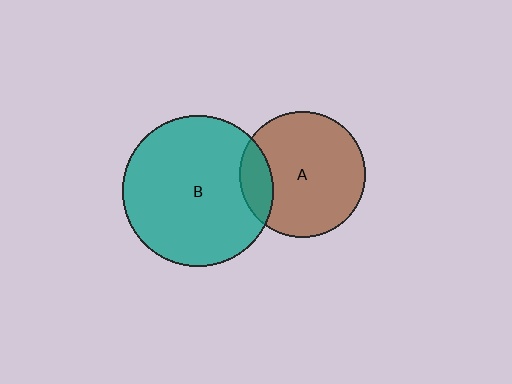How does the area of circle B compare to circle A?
Approximately 1.4 times.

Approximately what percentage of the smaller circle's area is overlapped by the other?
Approximately 15%.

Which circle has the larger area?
Circle B (teal).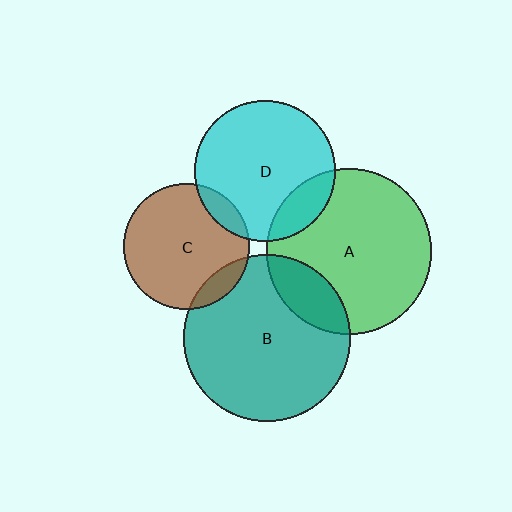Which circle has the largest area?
Circle B (teal).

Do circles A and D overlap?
Yes.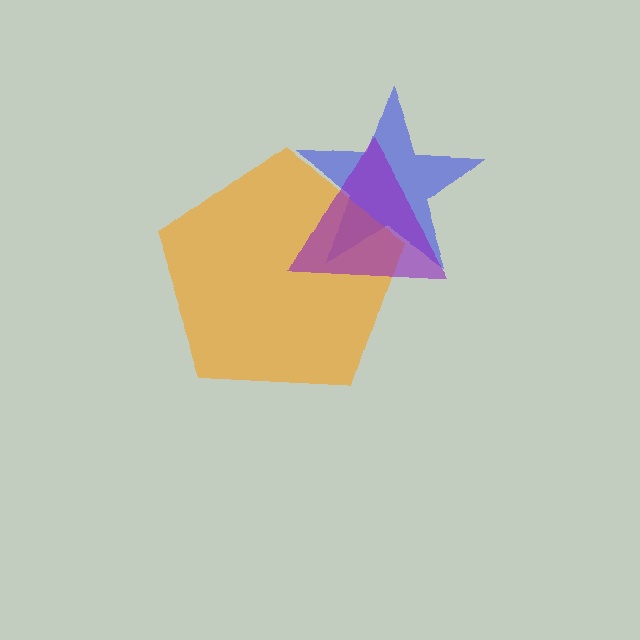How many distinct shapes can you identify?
There are 3 distinct shapes: a blue star, an orange pentagon, a purple triangle.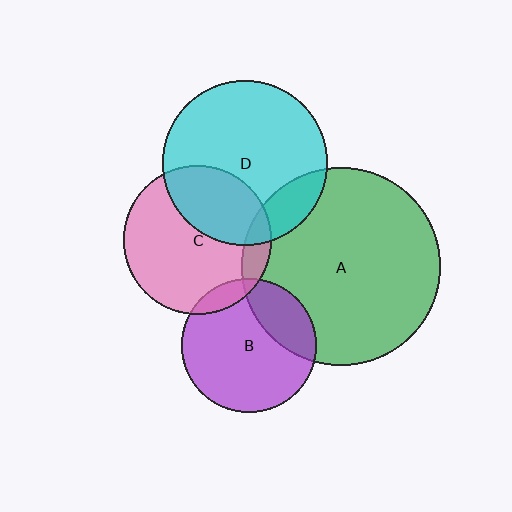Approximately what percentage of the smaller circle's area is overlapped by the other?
Approximately 25%.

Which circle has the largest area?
Circle A (green).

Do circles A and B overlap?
Yes.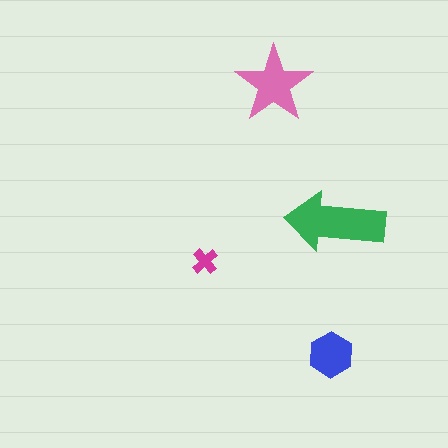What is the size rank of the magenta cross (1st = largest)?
4th.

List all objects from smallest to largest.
The magenta cross, the blue hexagon, the pink star, the green arrow.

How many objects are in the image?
There are 4 objects in the image.